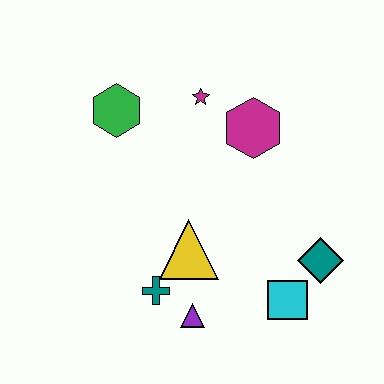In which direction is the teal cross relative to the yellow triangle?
The teal cross is below the yellow triangle.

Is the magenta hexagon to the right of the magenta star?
Yes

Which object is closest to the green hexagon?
The magenta star is closest to the green hexagon.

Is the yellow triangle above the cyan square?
Yes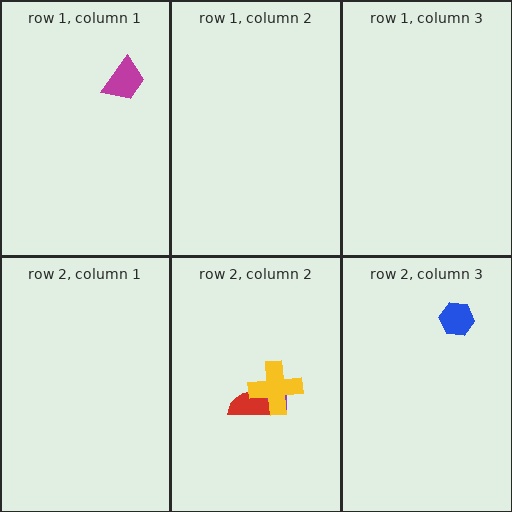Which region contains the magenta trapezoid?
The row 1, column 1 region.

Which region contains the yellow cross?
The row 2, column 2 region.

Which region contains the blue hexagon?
The row 2, column 3 region.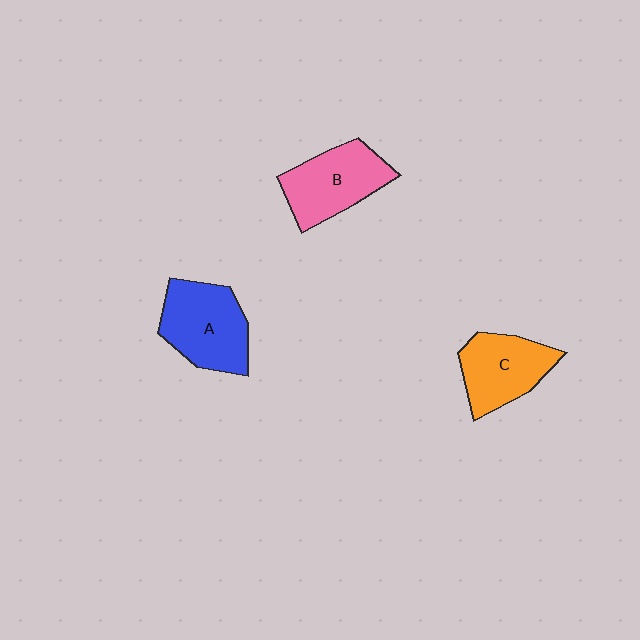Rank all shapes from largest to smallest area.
From largest to smallest: A (blue), B (pink), C (orange).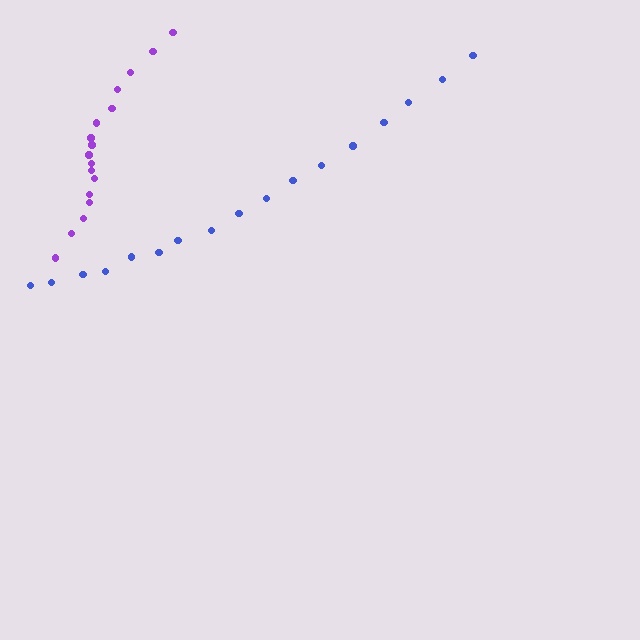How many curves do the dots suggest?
There are 2 distinct paths.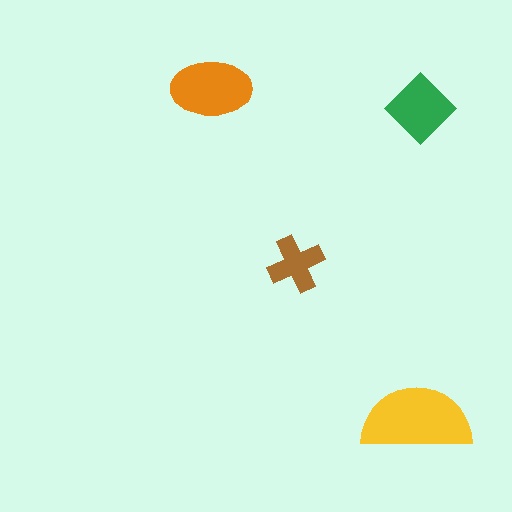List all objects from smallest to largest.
The brown cross, the green diamond, the orange ellipse, the yellow semicircle.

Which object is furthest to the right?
The green diamond is rightmost.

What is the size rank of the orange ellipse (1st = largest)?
2nd.